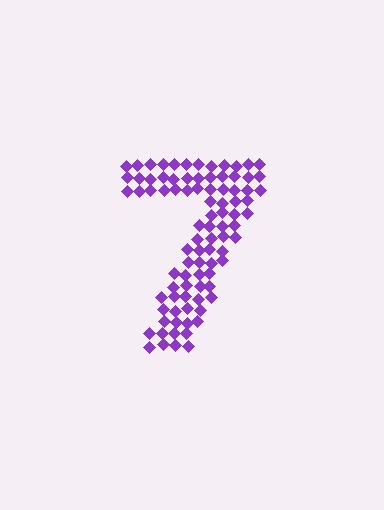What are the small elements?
The small elements are diamonds.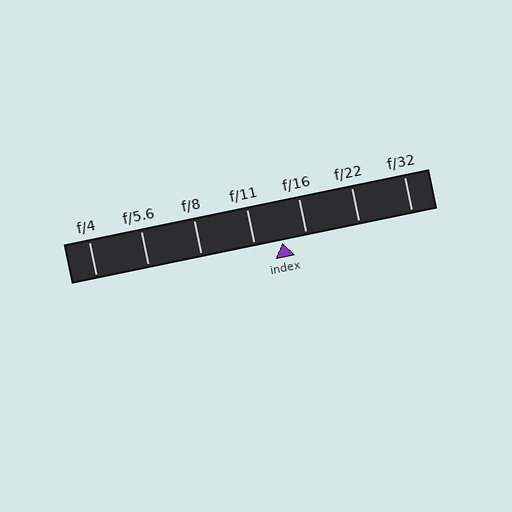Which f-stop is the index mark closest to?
The index mark is closest to f/16.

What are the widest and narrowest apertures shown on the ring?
The widest aperture shown is f/4 and the narrowest is f/32.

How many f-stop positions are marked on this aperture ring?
There are 7 f-stop positions marked.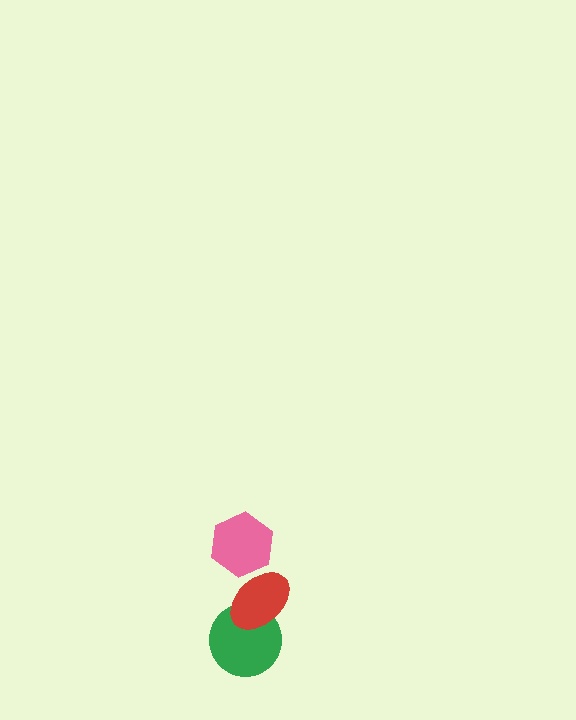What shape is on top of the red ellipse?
The pink hexagon is on top of the red ellipse.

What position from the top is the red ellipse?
The red ellipse is 2nd from the top.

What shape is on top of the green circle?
The red ellipse is on top of the green circle.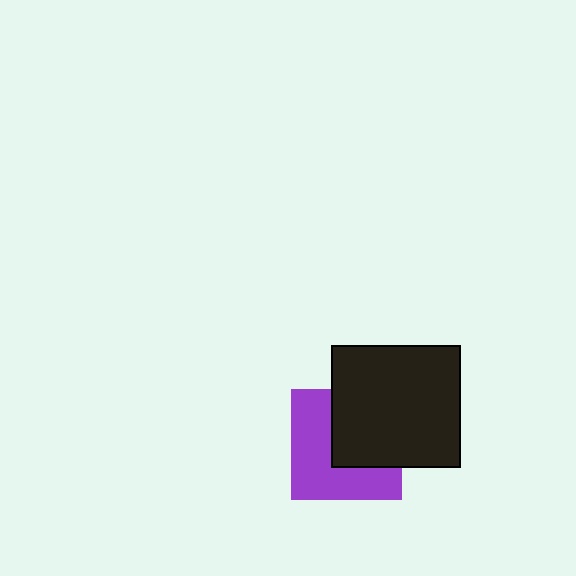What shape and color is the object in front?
The object in front is a black rectangle.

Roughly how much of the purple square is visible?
About half of it is visible (roughly 55%).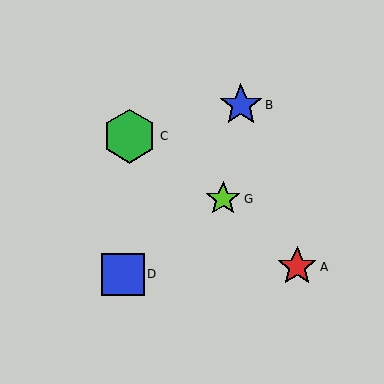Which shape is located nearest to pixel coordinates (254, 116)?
The blue star (labeled B) at (241, 105) is nearest to that location.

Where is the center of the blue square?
The center of the blue square is at (123, 274).